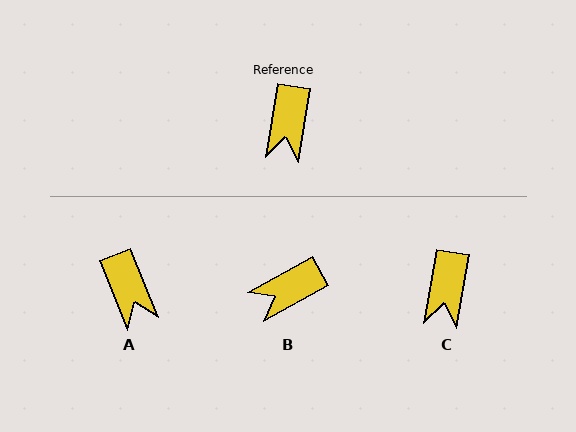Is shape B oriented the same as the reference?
No, it is off by about 52 degrees.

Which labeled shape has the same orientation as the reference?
C.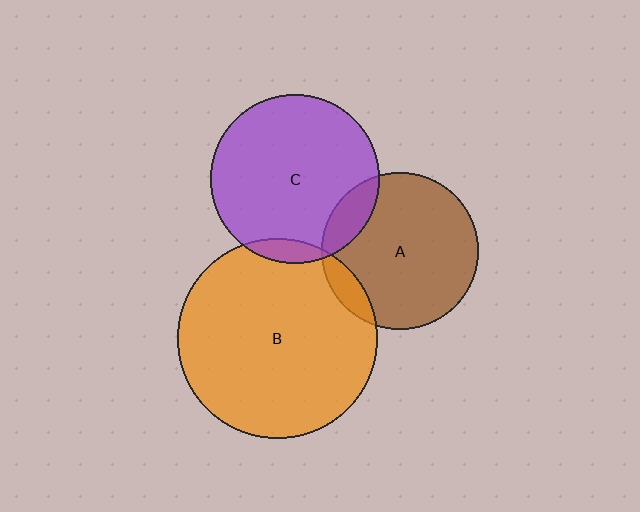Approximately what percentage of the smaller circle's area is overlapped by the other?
Approximately 10%.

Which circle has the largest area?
Circle B (orange).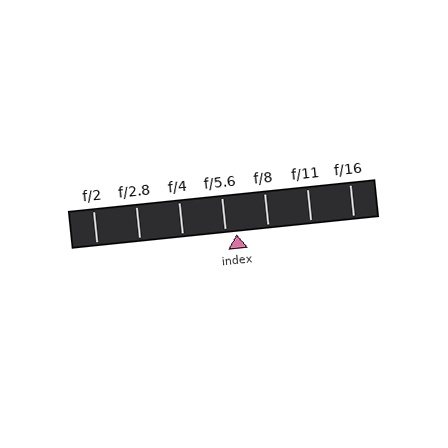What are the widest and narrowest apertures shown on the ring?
The widest aperture shown is f/2 and the narrowest is f/16.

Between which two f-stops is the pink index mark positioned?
The index mark is between f/5.6 and f/8.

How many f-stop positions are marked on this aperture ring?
There are 7 f-stop positions marked.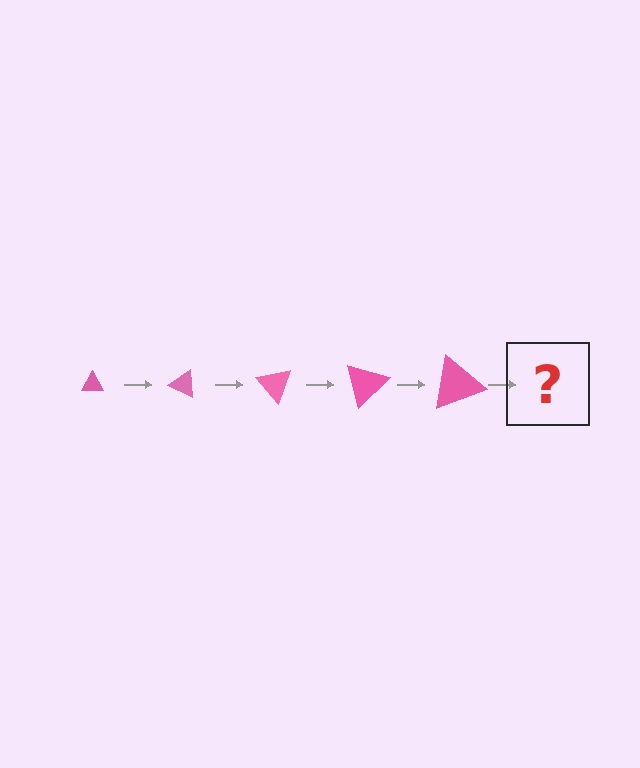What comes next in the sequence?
The next element should be a triangle, larger than the previous one and rotated 125 degrees from the start.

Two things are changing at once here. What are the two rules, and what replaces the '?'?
The two rules are that the triangle grows larger each step and it rotates 25 degrees each step. The '?' should be a triangle, larger than the previous one and rotated 125 degrees from the start.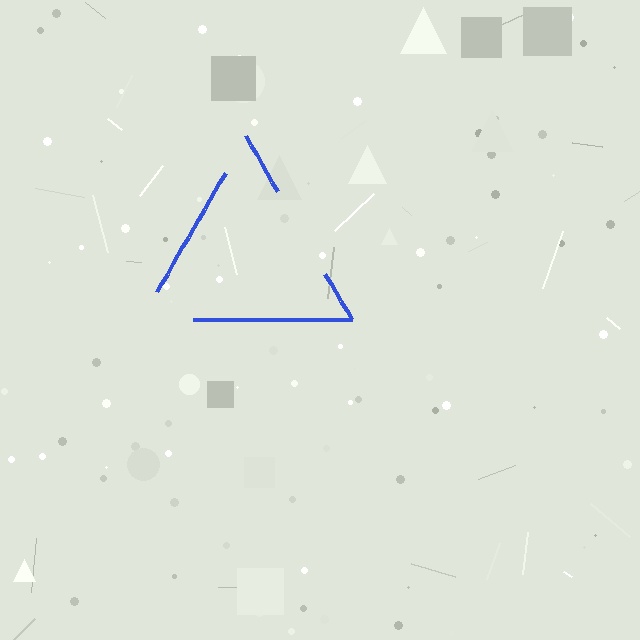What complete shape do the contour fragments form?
The contour fragments form a triangle.